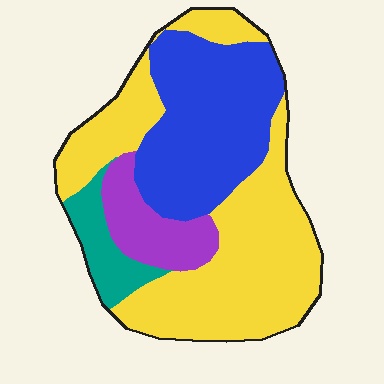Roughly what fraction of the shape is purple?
Purple covers around 10% of the shape.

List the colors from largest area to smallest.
From largest to smallest: yellow, blue, purple, teal.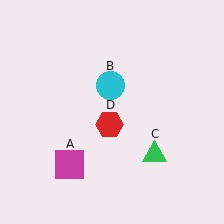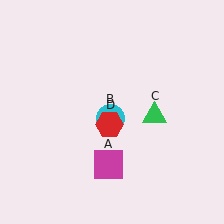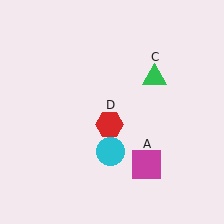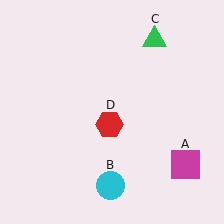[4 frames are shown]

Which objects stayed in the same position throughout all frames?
Red hexagon (object D) remained stationary.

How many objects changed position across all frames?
3 objects changed position: magenta square (object A), cyan circle (object B), green triangle (object C).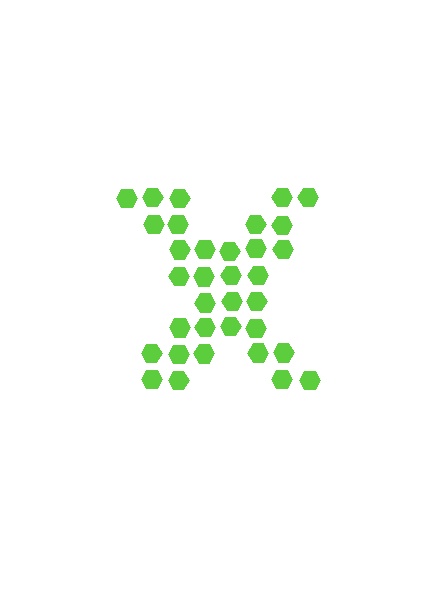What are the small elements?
The small elements are hexagons.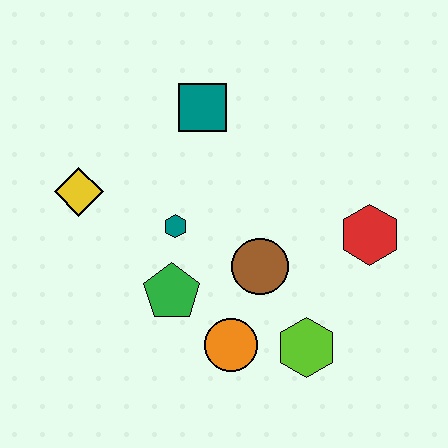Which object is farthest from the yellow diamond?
The red hexagon is farthest from the yellow diamond.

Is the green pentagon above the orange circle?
Yes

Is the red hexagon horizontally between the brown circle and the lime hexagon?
No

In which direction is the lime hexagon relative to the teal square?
The lime hexagon is below the teal square.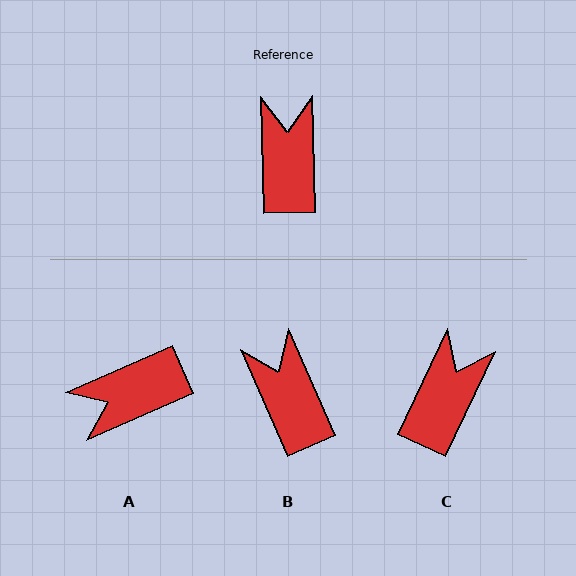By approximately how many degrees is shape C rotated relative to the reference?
Approximately 27 degrees clockwise.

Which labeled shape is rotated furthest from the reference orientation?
A, about 112 degrees away.